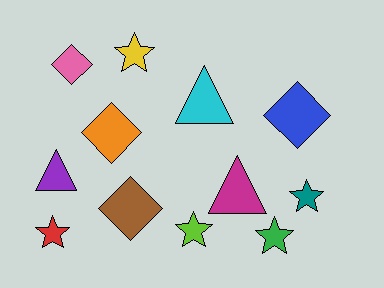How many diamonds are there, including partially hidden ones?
There are 4 diamonds.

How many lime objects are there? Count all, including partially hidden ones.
There is 1 lime object.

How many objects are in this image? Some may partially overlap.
There are 12 objects.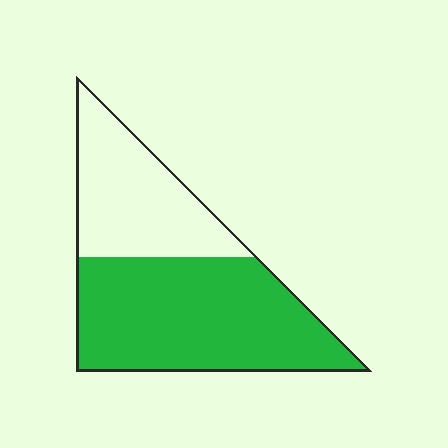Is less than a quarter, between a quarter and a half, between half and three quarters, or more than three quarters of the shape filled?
Between half and three quarters.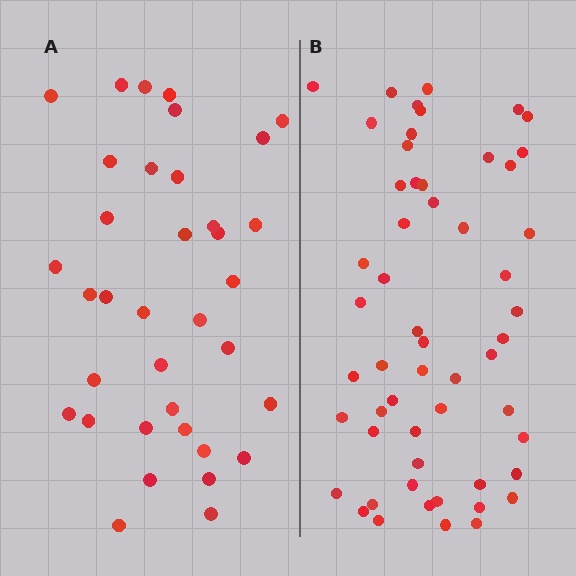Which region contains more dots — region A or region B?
Region B (the right region) has more dots.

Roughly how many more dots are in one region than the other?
Region B has approximately 20 more dots than region A.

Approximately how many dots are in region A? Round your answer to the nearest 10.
About 40 dots. (The exact count is 36, which rounds to 40.)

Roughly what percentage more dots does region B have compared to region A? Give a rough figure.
About 55% more.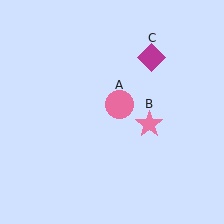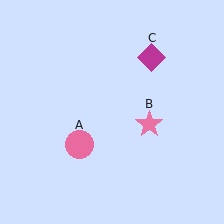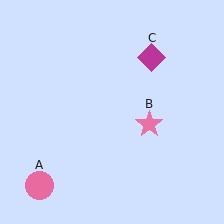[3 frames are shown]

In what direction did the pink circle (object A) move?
The pink circle (object A) moved down and to the left.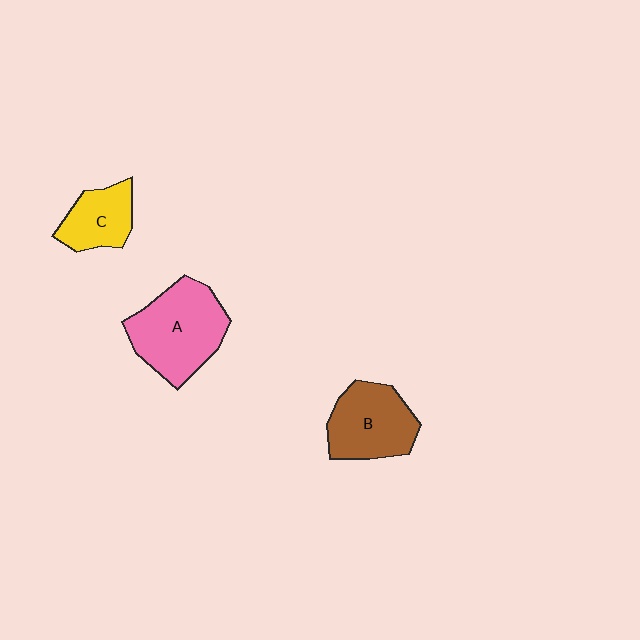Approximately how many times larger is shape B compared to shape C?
Approximately 1.4 times.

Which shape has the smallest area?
Shape C (yellow).